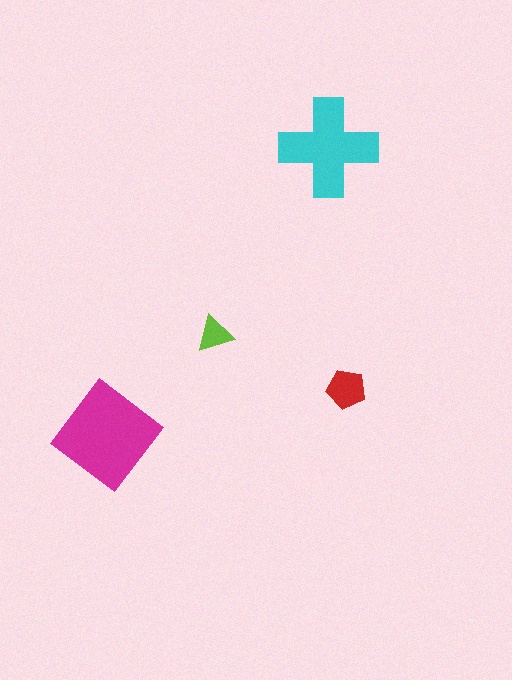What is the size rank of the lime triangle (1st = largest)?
4th.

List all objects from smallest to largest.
The lime triangle, the red pentagon, the cyan cross, the magenta diamond.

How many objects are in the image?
There are 4 objects in the image.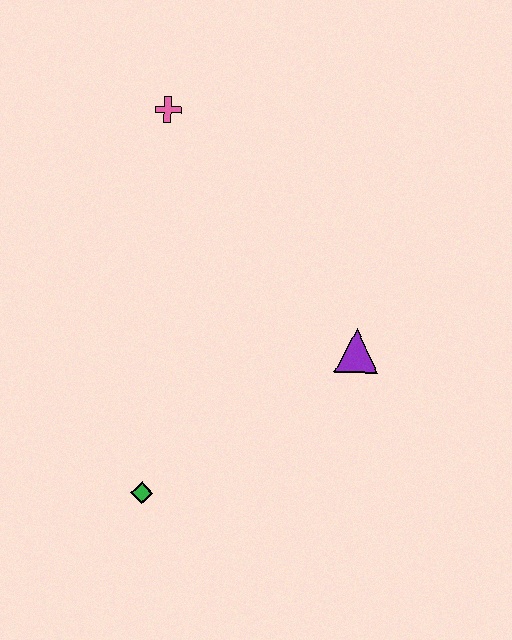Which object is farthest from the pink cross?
The green diamond is farthest from the pink cross.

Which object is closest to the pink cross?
The purple triangle is closest to the pink cross.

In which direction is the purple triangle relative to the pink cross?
The purple triangle is below the pink cross.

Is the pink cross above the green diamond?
Yes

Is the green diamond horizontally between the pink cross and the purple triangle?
No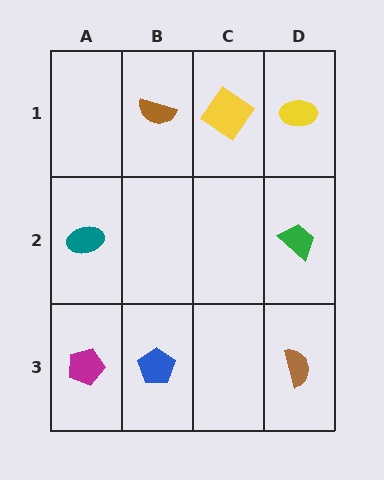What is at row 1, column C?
A yellow diamond.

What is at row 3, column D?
A brown semicircle.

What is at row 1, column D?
A yellow ellipse.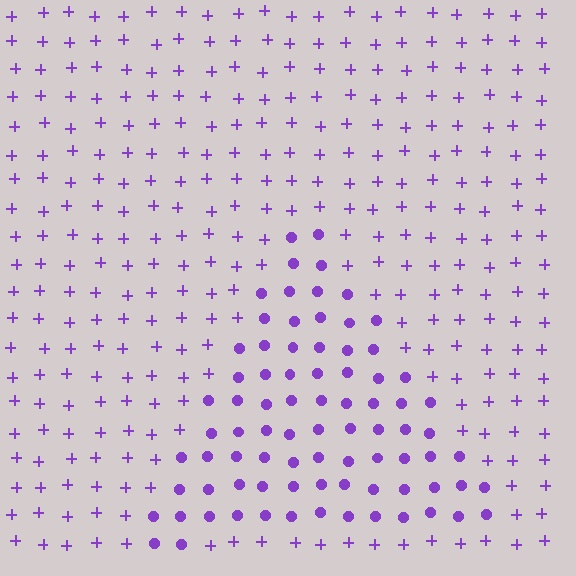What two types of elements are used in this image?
The image uses circles inside the triangle region and plus signs outside it.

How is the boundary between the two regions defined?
The boundary is defined by a change in element shape: circles inside vs. plus signs outside. All elements share the same color and spacing.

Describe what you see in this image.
The image is filled with small purple elements arranged in a uniform grid. A triangle-shaped region contains circles, while the surrounding area contains plus signs. The boundary is defined purely by the change in element shape.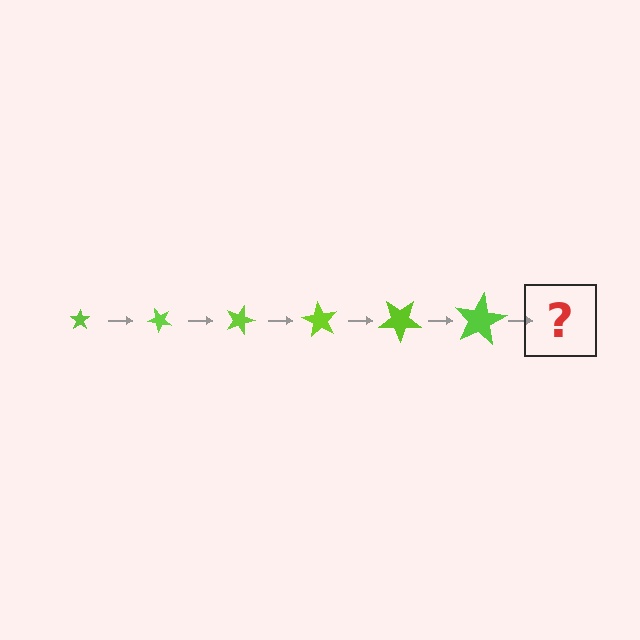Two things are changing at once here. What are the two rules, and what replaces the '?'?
The two rules are that the star grows larger each step and it rotates 45 degrees each step. The '?' should be a star, larger than the previous one and rotated 270 degrees from the start.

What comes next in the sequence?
The next element should be a star, larger than the previous one and rotated 270 degrees from the start.